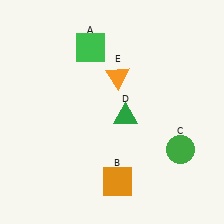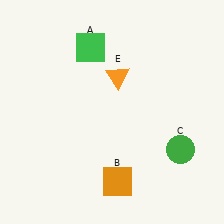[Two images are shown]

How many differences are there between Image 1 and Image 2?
There is 1 difference between the two images.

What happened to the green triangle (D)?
The green triangle (D) was removed in Image 2. It was in the bottom-right area of Image 1.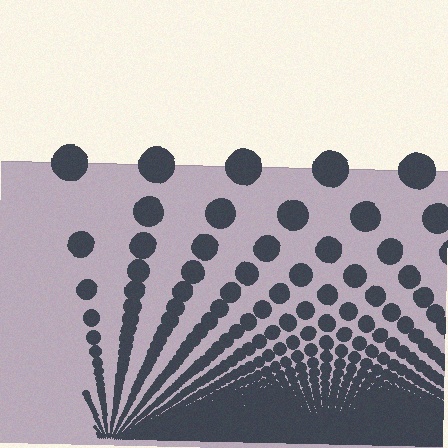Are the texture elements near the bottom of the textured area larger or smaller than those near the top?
Smaller. The gradient is inverted — elements near the bottom are smaller and denser.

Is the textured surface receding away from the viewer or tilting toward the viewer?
The surface appears to tilt toward the viewer. Texture elements get larger and sparser toward the top.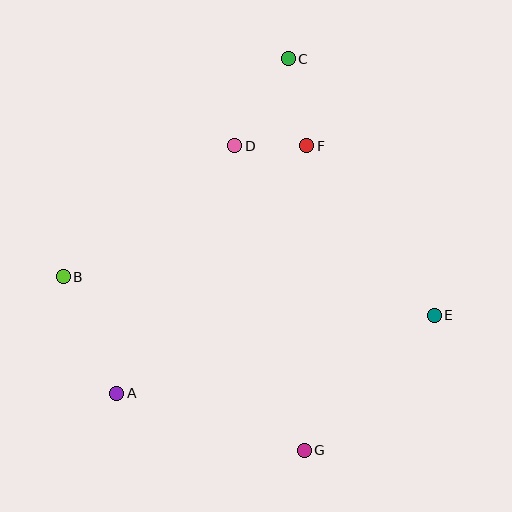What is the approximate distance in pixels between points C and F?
The distance between C and F is approximately 89 pixels.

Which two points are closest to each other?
Points D and F are closest to each other.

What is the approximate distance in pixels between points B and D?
The distance between B and D is approximately 216 pixels.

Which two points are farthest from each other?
Points C and G are farthest from each other.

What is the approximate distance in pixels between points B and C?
The distance between B and C is approximately 314 pixels.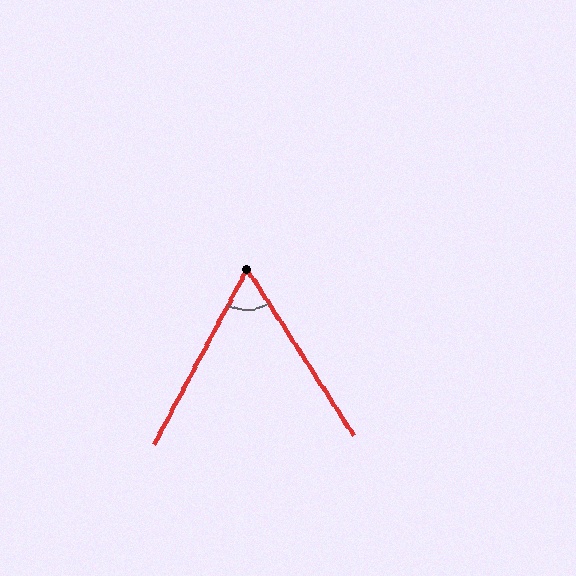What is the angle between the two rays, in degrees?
Approximately 61 degrees.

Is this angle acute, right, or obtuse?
It is acute.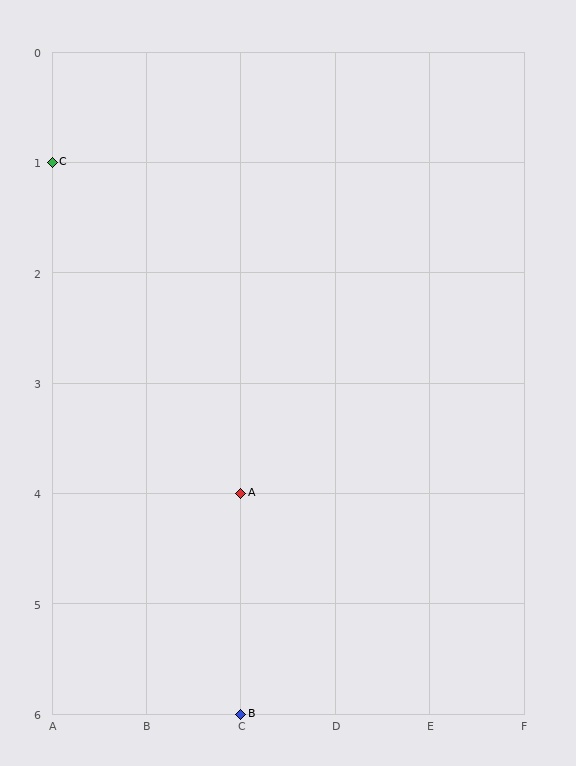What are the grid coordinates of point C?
Point C is at grid coordinates (A, 1).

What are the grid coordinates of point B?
Point B is at grid coordinates (C, 6).